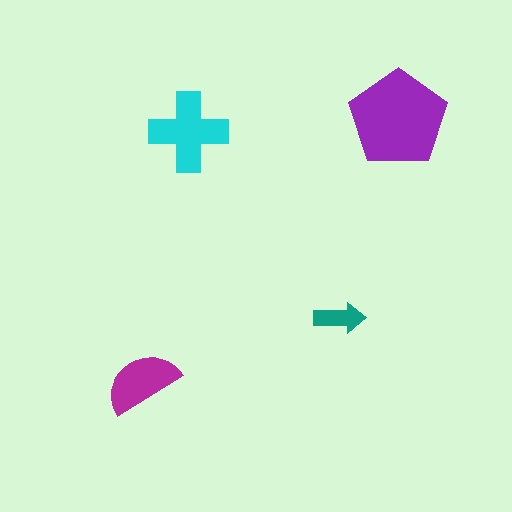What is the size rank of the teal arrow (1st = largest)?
4th.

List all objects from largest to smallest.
The purple pentagon, the cyan cross, the magenta semicircle, the teal arrow.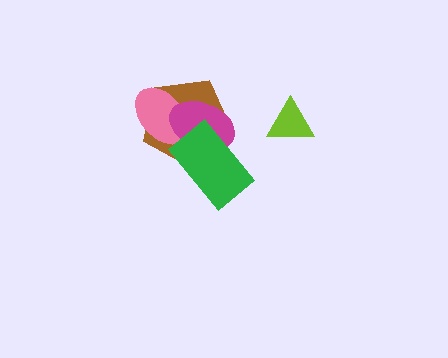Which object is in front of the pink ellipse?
The magenta ellipse is in front of the pink ellipse.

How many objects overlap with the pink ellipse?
2 objects overlap with the pink ellipse.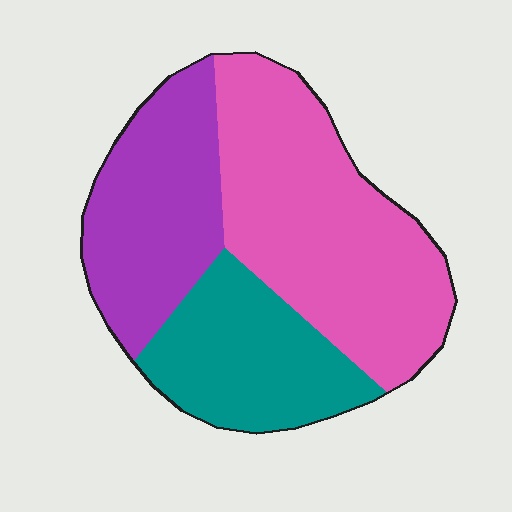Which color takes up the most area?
Pink, at roughly 45%.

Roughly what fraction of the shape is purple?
Purple covers about 30% of the shape.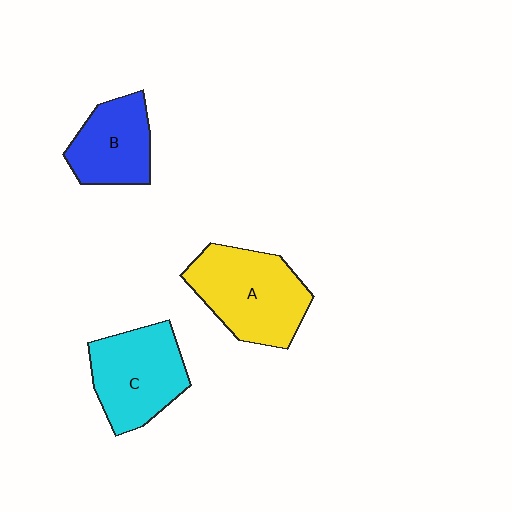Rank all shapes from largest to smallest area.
From largest to smallest: A (yellow), C (cyan), B (blue).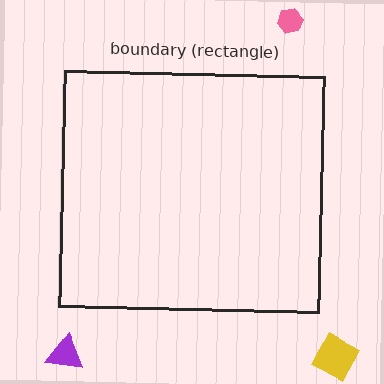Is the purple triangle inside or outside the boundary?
Outside.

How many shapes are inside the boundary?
0 inside, 3 outside.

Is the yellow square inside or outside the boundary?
Outside.